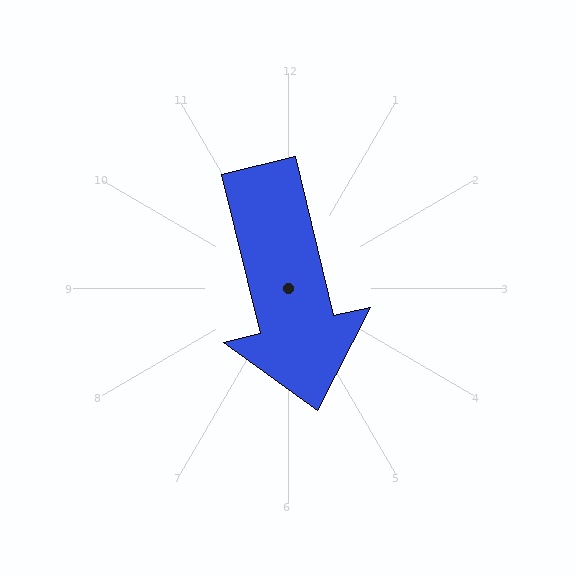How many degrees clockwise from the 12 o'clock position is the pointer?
Approximately 167 degrees.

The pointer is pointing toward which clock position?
Roughly 6 o'clock.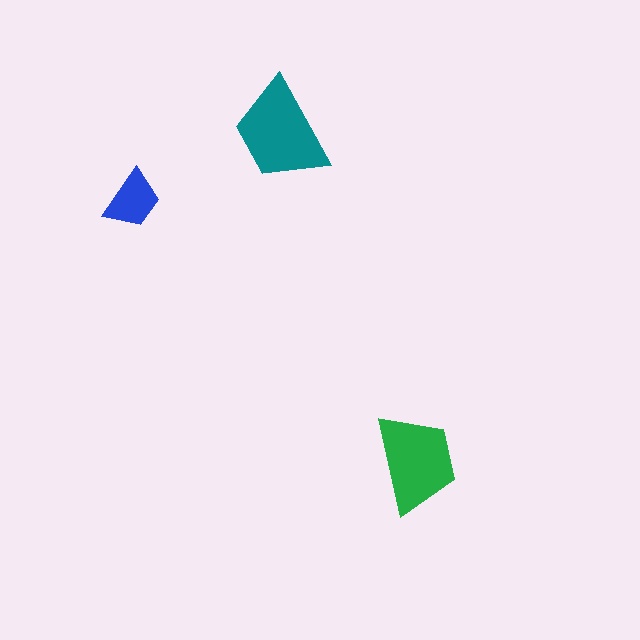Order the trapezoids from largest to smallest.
the teal one, the green one, the blue one.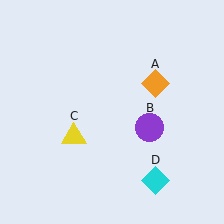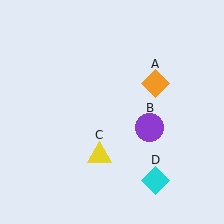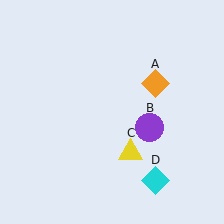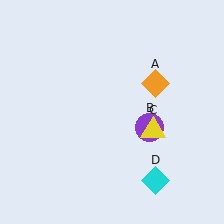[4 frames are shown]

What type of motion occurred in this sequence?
The yellow triangle (object C) rotated counterclockwise around the center of the scene.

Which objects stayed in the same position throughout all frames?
Orange diamond (object A) and purple circle (object B) and cyan diamond (object D) remained stationary.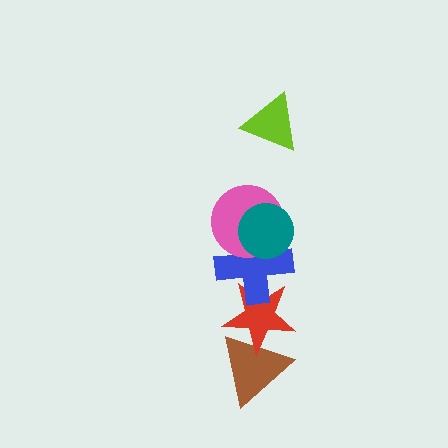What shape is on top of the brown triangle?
The red star is on top of the brown triangle.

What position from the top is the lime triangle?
The lime triangle is 1st from the top.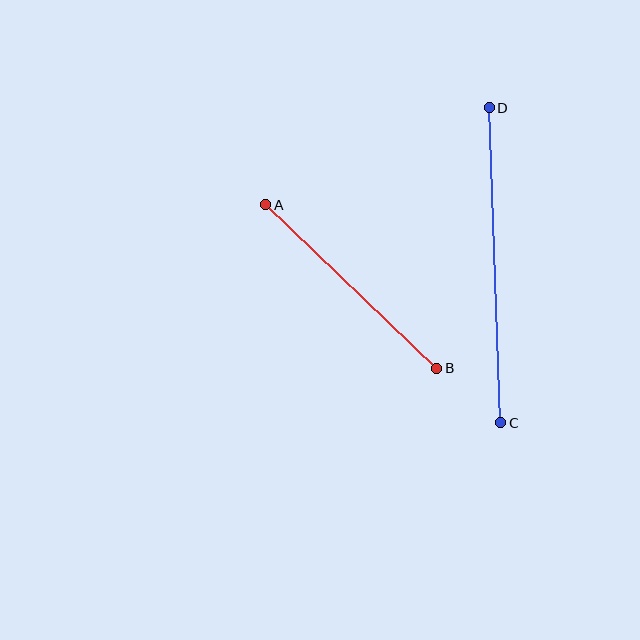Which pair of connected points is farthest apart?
Points C and D are farthest apart.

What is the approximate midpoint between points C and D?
The midpoint is at approximately (495, 265) pixels.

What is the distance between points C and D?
The distance is approximately 315 pixels.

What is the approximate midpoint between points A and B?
The midpoint is at approximately (351, 286) pixels.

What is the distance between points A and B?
The distance is approximately 237 pixels.